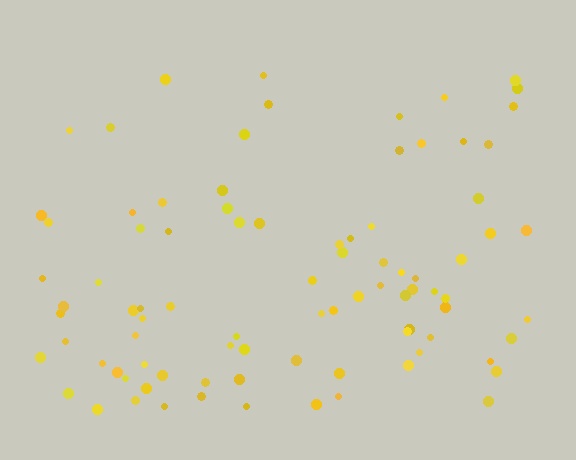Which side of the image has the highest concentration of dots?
The bottom.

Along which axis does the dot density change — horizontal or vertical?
Vertical.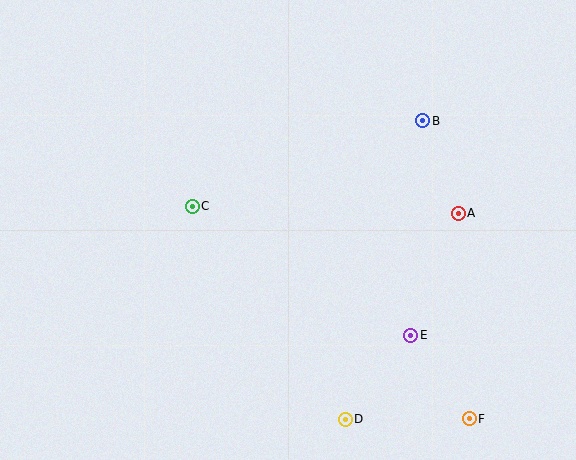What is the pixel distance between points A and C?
The distance between A and C is 266 pixels.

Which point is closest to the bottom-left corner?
Point C is closest to the bottom-left corner.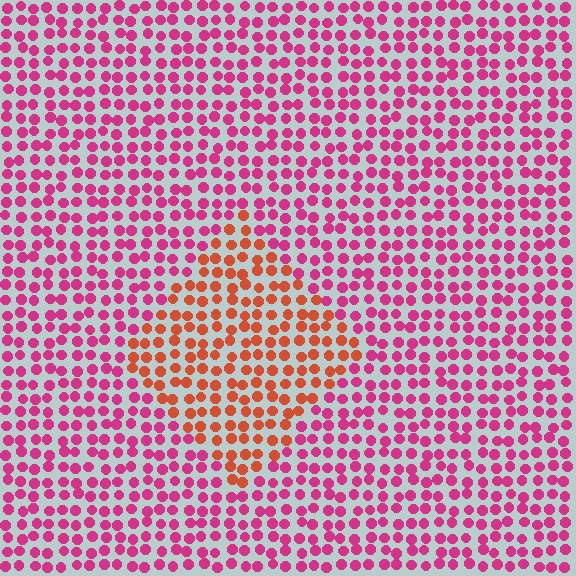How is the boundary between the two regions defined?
The boundary is defined purely by a slight shift in hue (about 43 degrees). Spacing, size, and orientation are identical on both sides.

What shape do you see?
I see a diamond.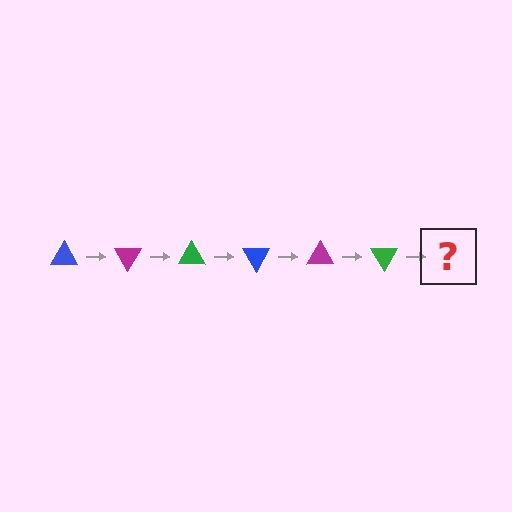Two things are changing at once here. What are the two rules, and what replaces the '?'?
The two rules are that it rotates 60 degrees each step and the color cycles through blue, magenta, and green. The '?' should be a blue triangle, rotated 360 degrees from the start.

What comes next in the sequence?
The next element should be a blue triangle, rotated 360 degrees from the start.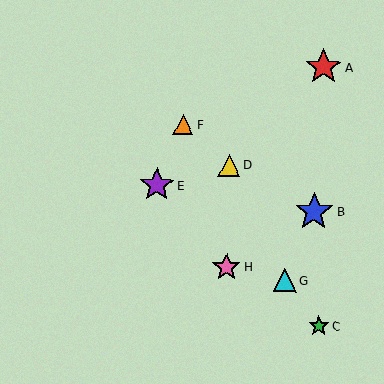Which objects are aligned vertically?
Objects D, H are aligned vertically.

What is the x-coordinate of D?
Object D is at x≈229.